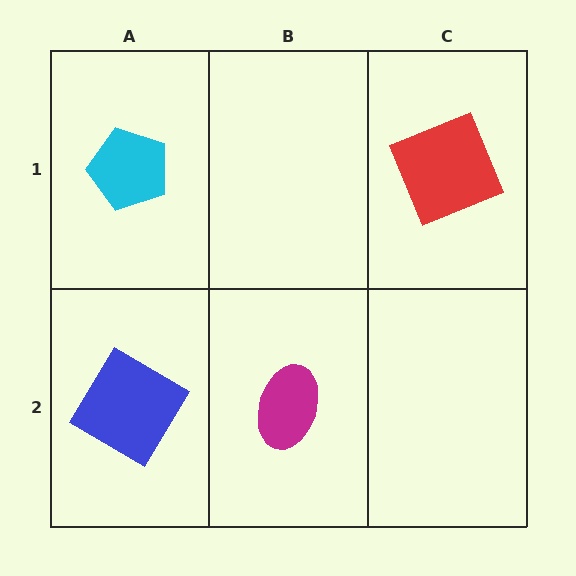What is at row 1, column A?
A cyan pentagon.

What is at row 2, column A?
A blue diamond.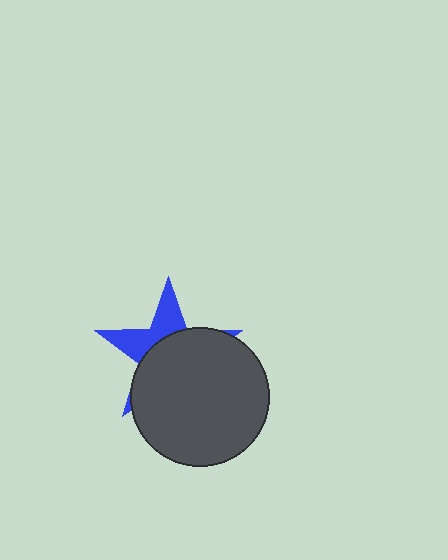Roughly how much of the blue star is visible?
A small part of it is visible (roughly 34%).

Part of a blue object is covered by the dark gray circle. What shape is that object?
It is a star.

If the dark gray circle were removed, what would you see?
You would see the complete blue star.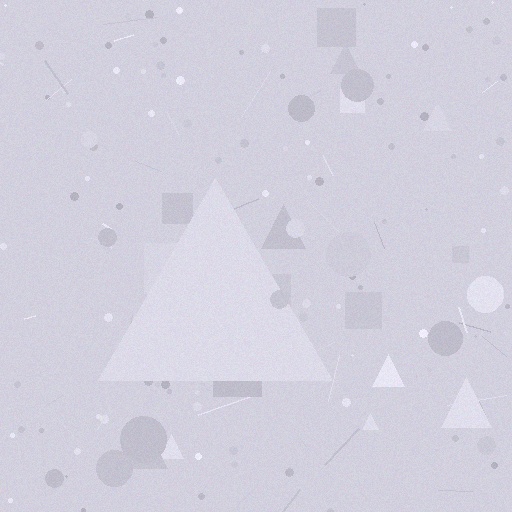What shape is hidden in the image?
A triangle is hidden in the image.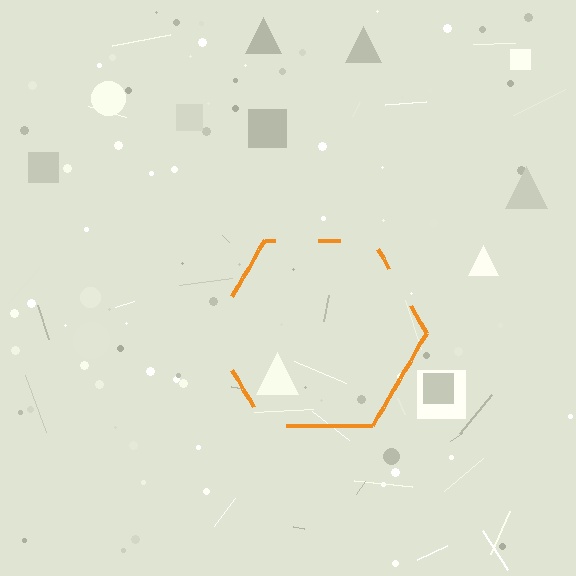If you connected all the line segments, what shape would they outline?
They would outline a hexagon.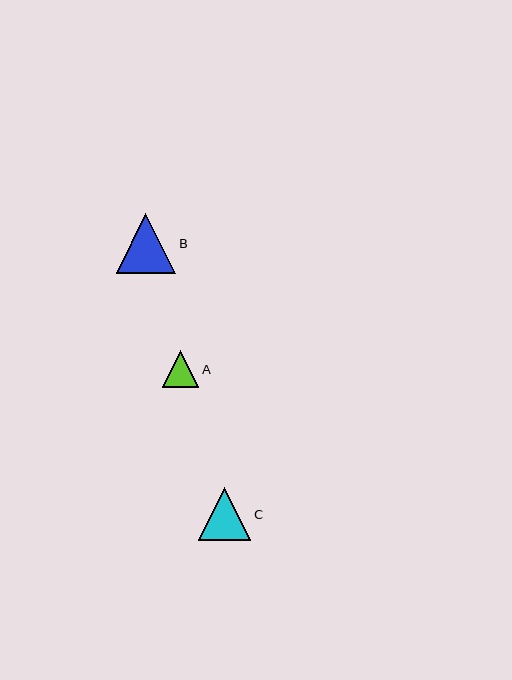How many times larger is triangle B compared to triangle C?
Triangle B is approximately 1.1 times the size of triangle C.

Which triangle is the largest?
Triangle B is the largest with a size of approximately 60 pixels.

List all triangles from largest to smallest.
From largest to smallest: B, C, A.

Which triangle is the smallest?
Triangle A is the smallest with a size of approximately 37 pixels.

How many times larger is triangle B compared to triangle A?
Triangle B is approximately 1.6 times the size of triangle A.